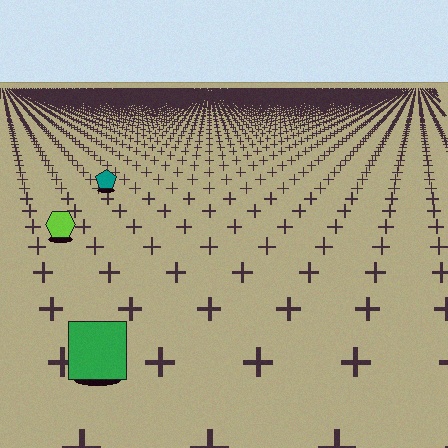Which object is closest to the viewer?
The green square is closest. The texture marks near it are larger and more spread out.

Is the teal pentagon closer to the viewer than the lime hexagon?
No. The lime hexagon is closer — you can tell from the texture gradient: the ground texture is coarser near it.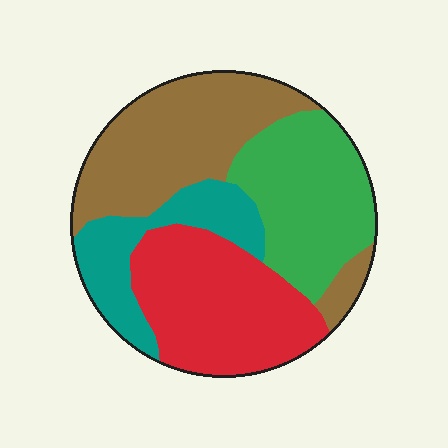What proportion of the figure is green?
Green takes up between a sixth and a third of the figure.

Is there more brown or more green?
Brown.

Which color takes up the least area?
Teal, at roughly 15%.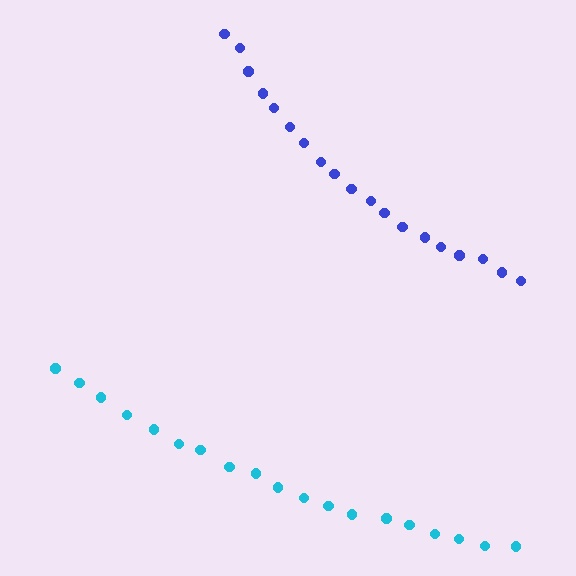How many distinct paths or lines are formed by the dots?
There are 2 distinct paths.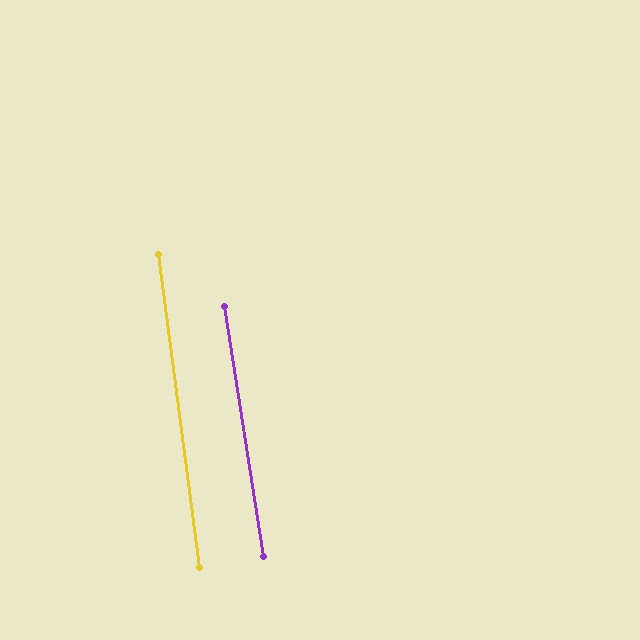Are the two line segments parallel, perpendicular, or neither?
Parallel — their directions differ by only 1.6°.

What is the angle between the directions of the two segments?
Approximately 2 degrees.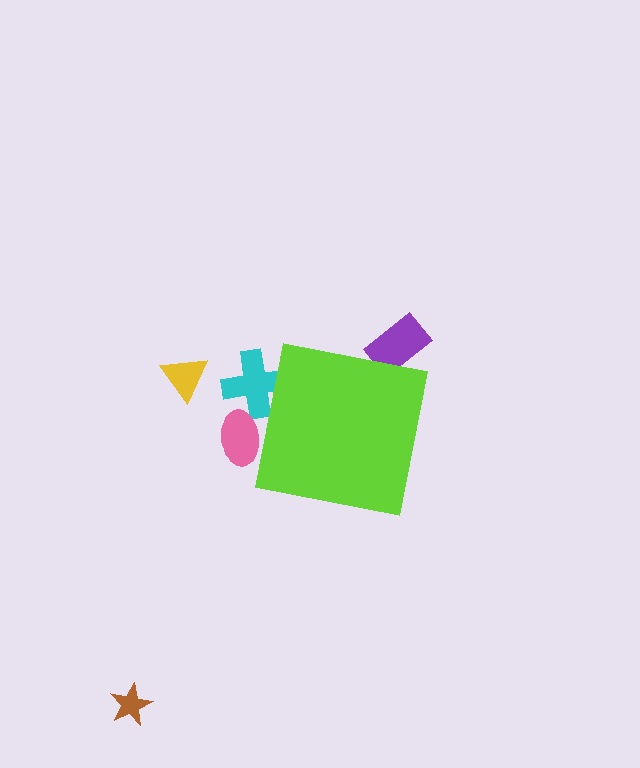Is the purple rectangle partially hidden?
Yes, the purple rectangle is partially hidden behind the lime square.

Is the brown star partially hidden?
No, the brown star is fully visible.